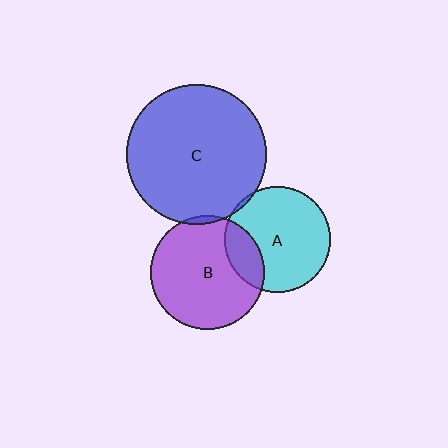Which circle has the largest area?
Circle C (blue).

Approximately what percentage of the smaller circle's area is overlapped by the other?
Approximately 5%.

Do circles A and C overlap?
Yes.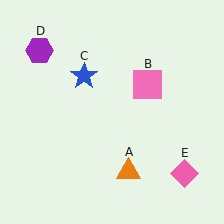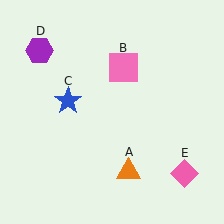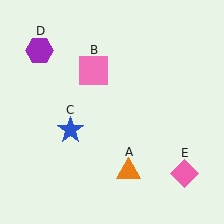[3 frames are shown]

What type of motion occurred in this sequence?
The pink square (object B), blue star (object C) rotated counterclockwise around the center of the scene.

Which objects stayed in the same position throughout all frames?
Orange triangle (object A) and purple hexagon (object D) and pink diamond (object E) remained stationary.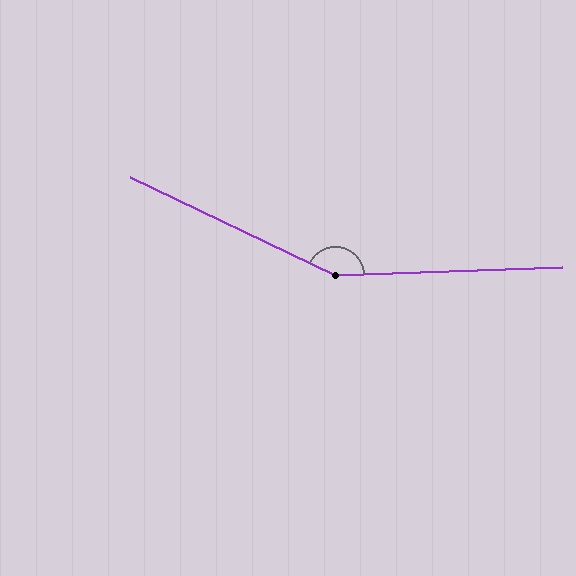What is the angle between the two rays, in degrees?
Approximately 152 degrees.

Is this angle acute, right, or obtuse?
It is obtuse.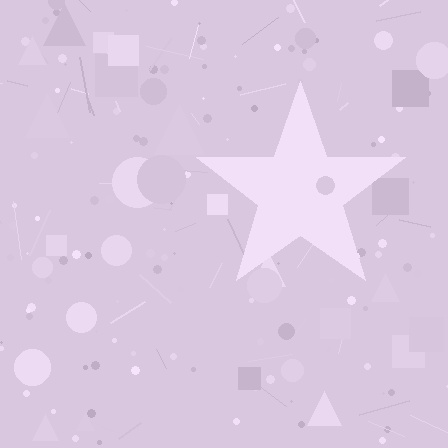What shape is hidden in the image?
A star is hidden in the image.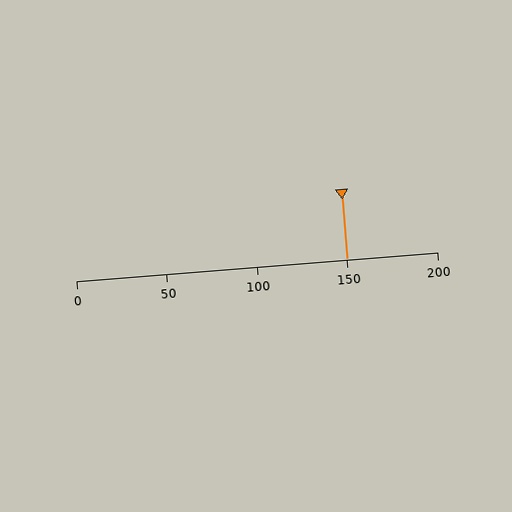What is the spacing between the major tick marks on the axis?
The major ticks are spaced 50 apart.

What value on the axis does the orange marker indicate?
The marker indicates approximately 150.